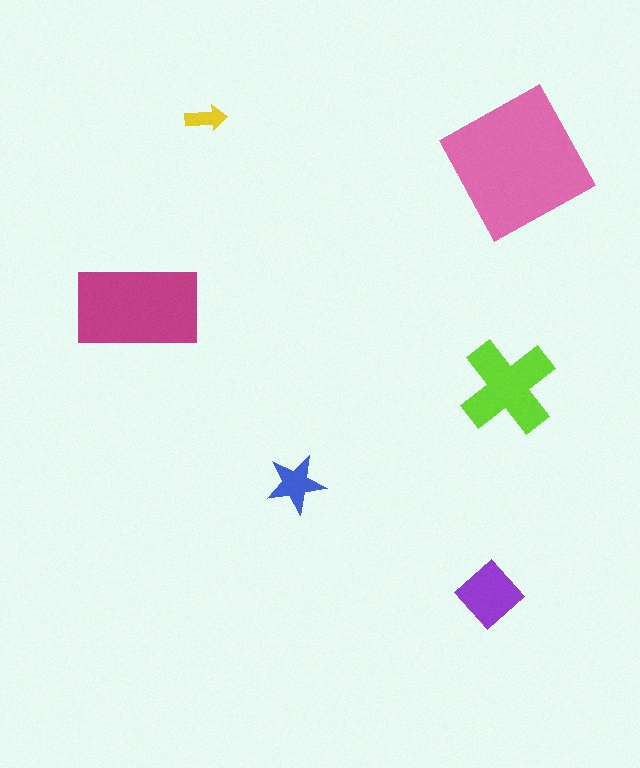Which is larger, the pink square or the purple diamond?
The pink square.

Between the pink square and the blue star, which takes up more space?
The pink square.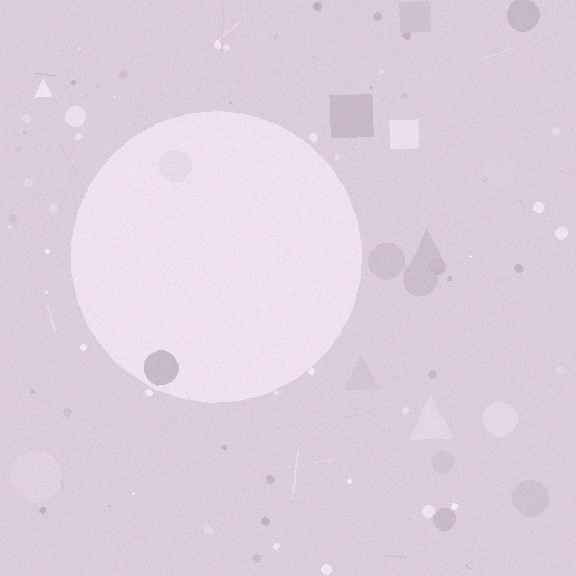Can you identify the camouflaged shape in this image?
The camouflaged shape is a circle.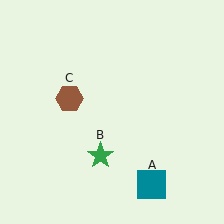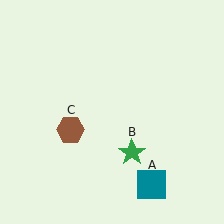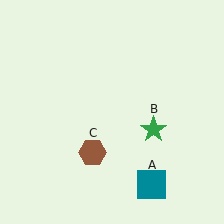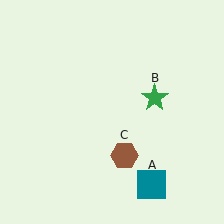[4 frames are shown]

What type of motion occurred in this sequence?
The green star (object B), brown hexagon (object C) rotated counterclockwise around the center of the scene.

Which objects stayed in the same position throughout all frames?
Teal square (object A) remained stationary.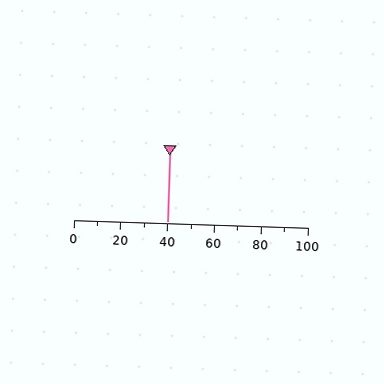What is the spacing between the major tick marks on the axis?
The major ticks are spaced 20 apart.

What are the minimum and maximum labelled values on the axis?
The axis runs from 0 to 100.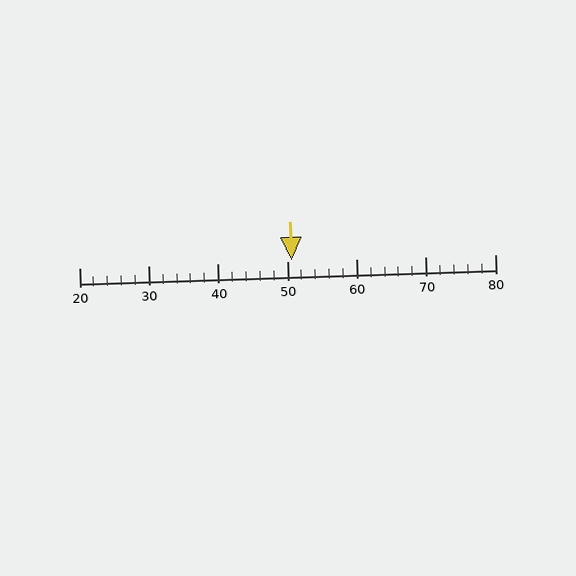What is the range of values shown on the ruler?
The ruler shows values from 20 to 80.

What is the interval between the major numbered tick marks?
The major tick marks are spaced 10 units apart.